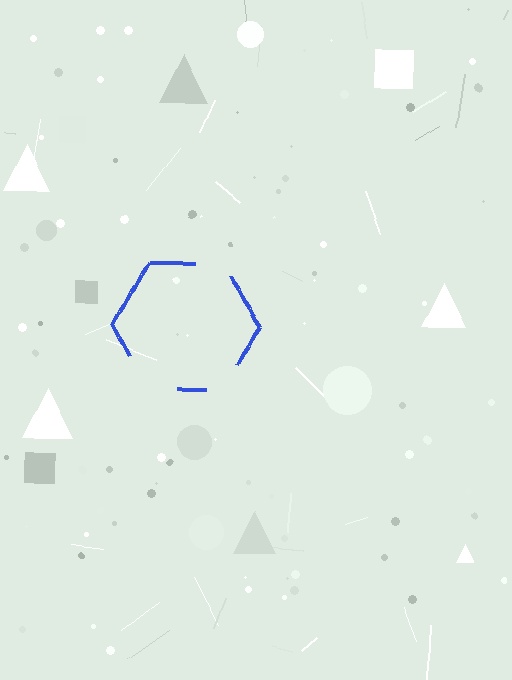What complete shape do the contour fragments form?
The contour fragments form a hexagon.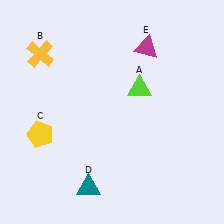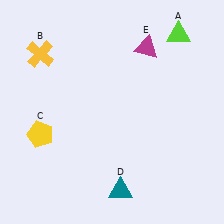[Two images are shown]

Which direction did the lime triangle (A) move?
The lime triangle (A) moved up.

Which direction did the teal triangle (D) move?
The teal triangle (D) moved right.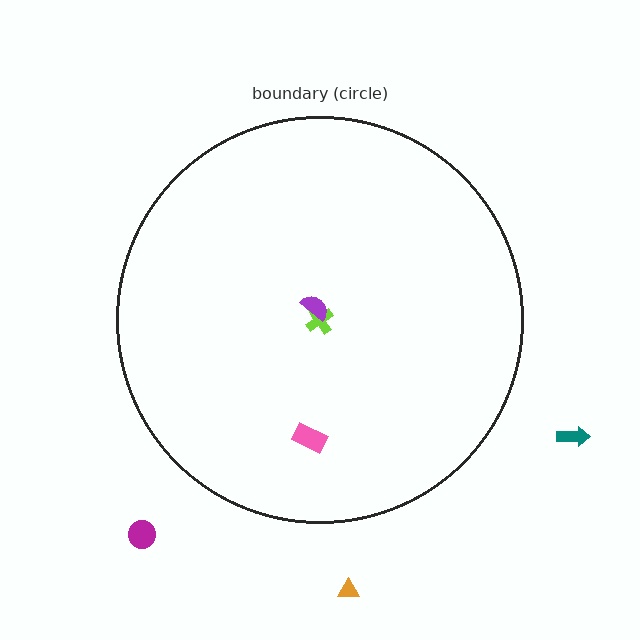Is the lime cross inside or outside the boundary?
Inside.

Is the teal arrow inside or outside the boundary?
Outside.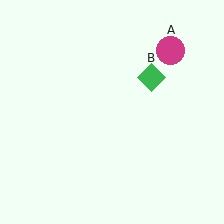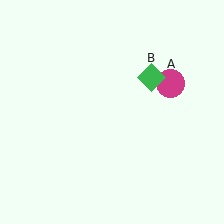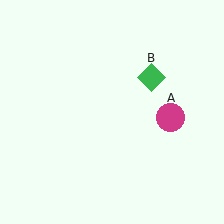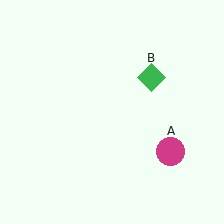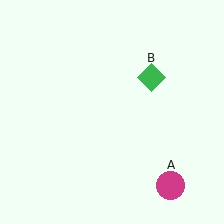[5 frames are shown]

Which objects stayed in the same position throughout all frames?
Green diamond (object B) remained stationary.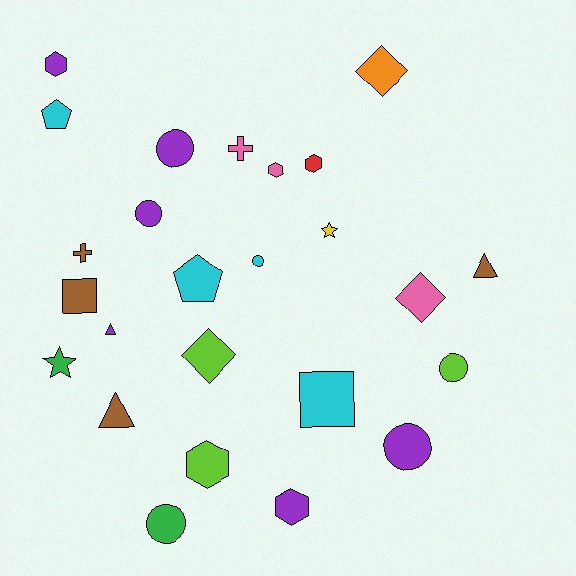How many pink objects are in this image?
There are 3 pink objects.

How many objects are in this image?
There are 25 objects.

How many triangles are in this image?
There are 3 triangles.